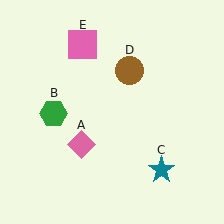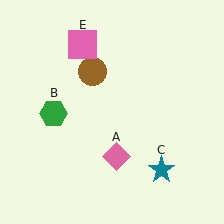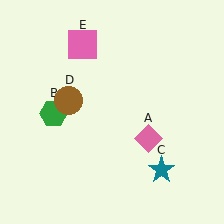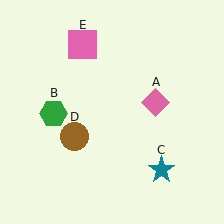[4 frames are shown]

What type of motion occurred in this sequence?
The pink diamond (object A), brown circle (object D) rotated counterclockwise around the center of the scene.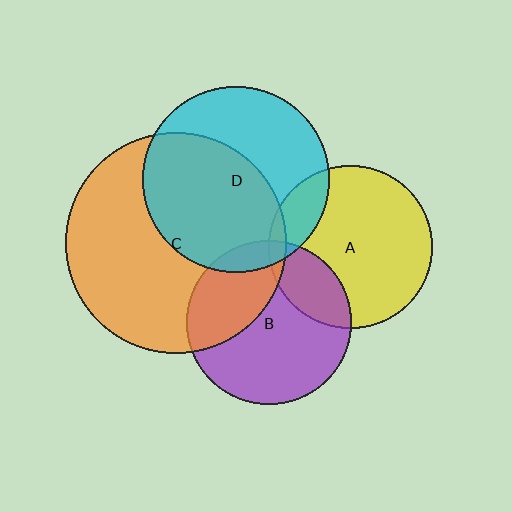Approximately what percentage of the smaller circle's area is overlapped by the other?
Approximately 35%.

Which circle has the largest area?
Circle C (orange).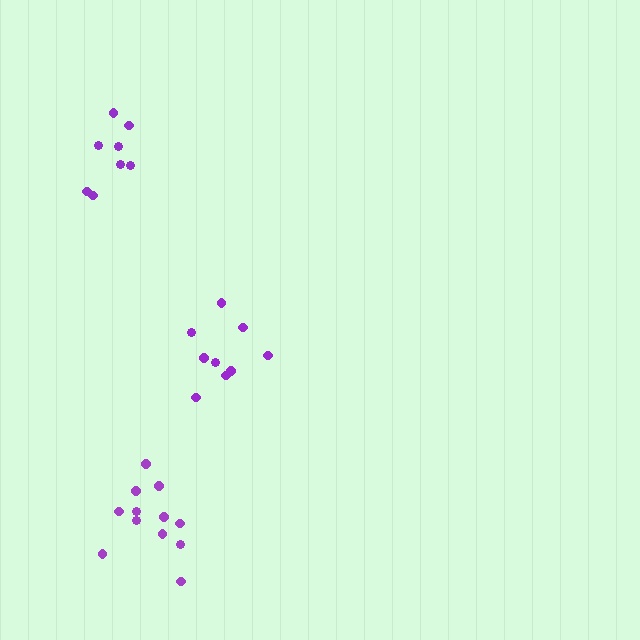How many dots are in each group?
Group 1: 12 dots, Group 2: 8 dots, Group 3: 9 dots (29 total).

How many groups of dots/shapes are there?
There are 3 groups.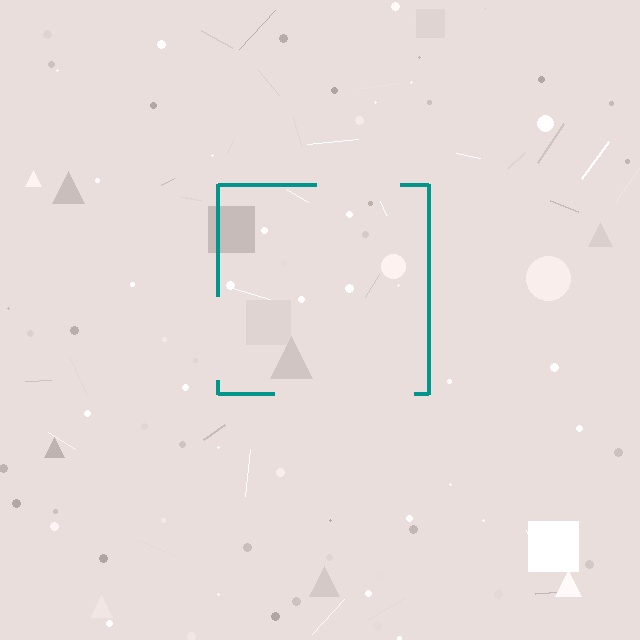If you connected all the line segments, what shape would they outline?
They would outline a square.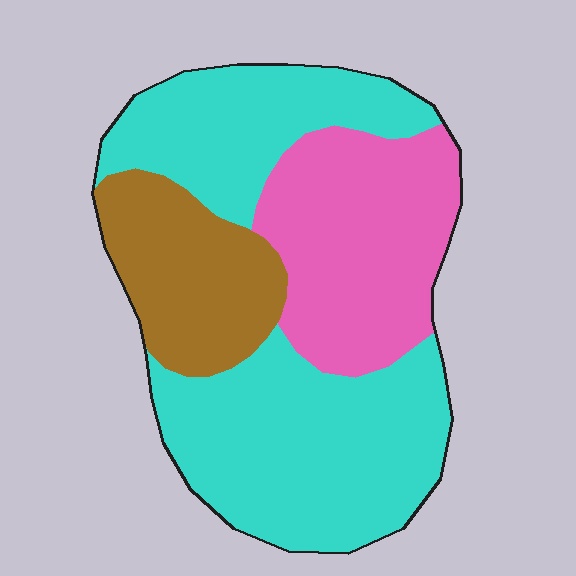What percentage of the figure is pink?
Pink covers roughly 30% of the figure.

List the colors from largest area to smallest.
From largest to smallest: cyan, pink, brown.